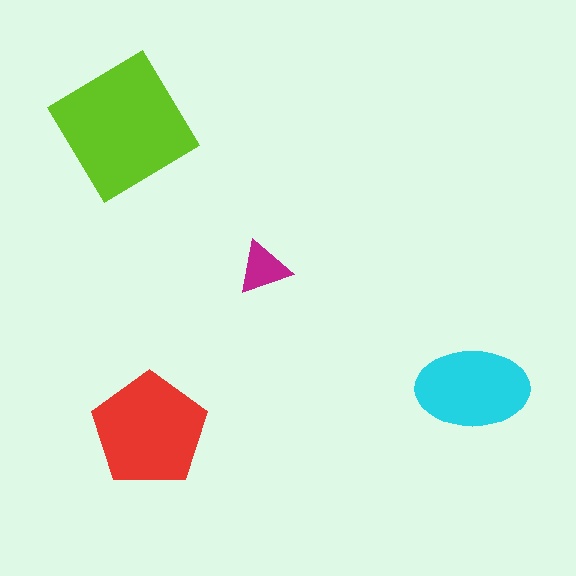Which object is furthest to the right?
The cyan ellipse is rightmost.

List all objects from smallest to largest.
The magenta triangle, the cyan ellipse, the red pentagon, the lime diamond.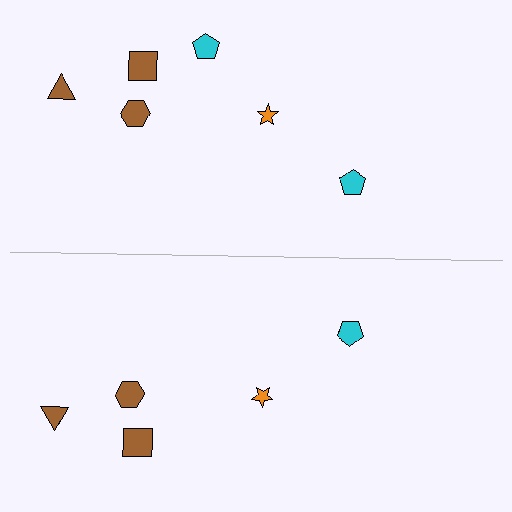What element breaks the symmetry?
A cyan pentagon is missing from the bottom side.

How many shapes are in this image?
There are 11 shapes in this image.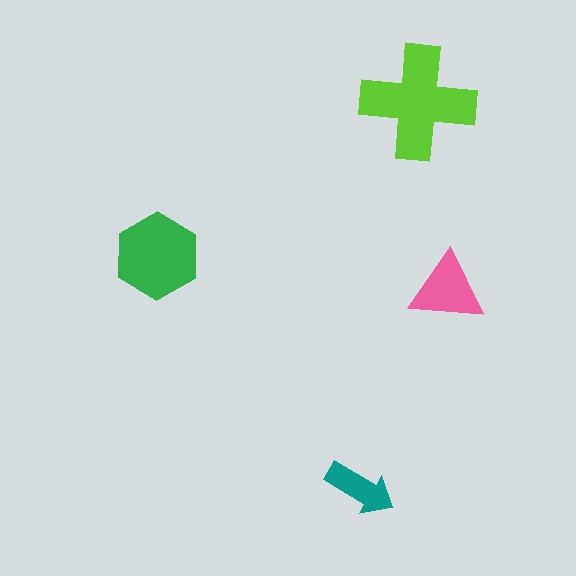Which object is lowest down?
The teal arrow is bottommost.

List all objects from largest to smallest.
The lime cross, the green hexagon, the pink triangle, the teal arrow.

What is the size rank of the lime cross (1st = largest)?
1st.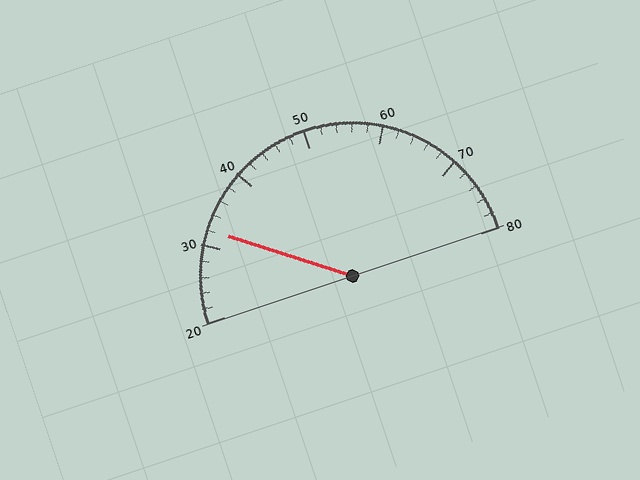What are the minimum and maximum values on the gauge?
The gauge ranges from 20 to 80.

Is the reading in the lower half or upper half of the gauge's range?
The reading is in the lower half of the range (20 to 80).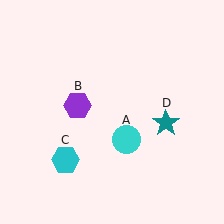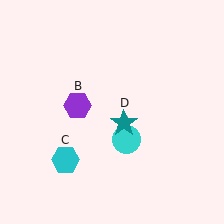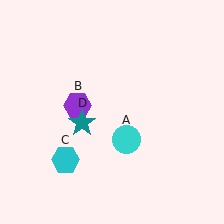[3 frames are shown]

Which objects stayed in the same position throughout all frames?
Cyan circle (object A) and purple hexagon (object B) and cyan hexagon (object C) remained stationary.